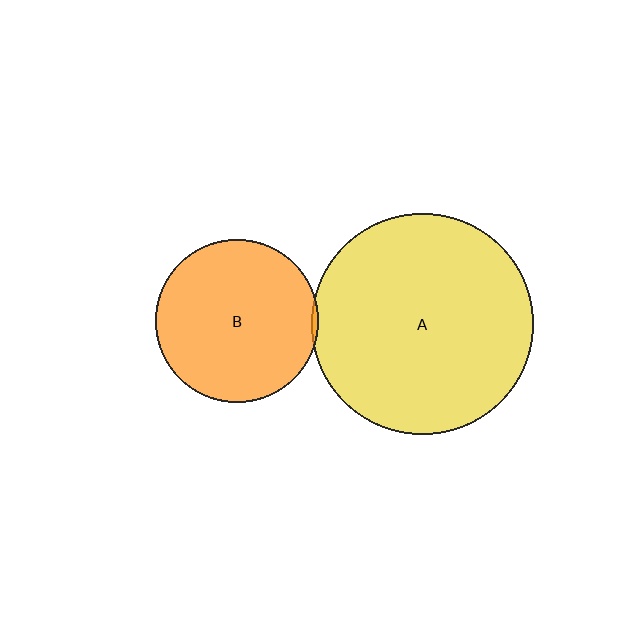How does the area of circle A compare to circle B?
Approximately 1.8 times.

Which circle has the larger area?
Circle A (yellow).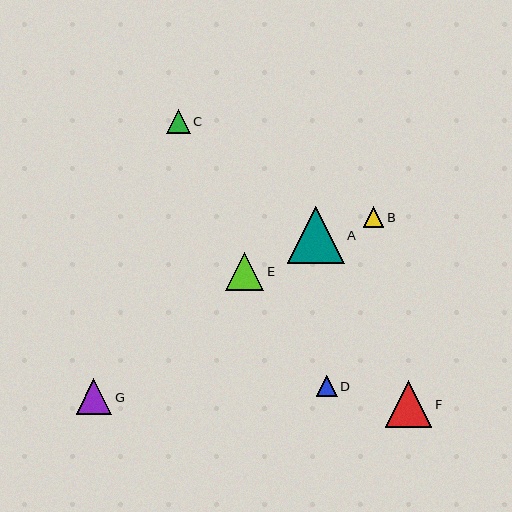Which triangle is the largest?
Triangle A is the largest with a size of approximately 57 pixels.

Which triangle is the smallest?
Triangle B is the smallest with a size of approximately 20 pixels.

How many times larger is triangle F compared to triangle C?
Triangle F is approximately 1.9 times the size of triangle C.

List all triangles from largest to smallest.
From largest to smallest: A, F, E, G, C, D, B.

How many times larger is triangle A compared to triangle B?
Triangle A is approximately 2.8 times the size of triangle B.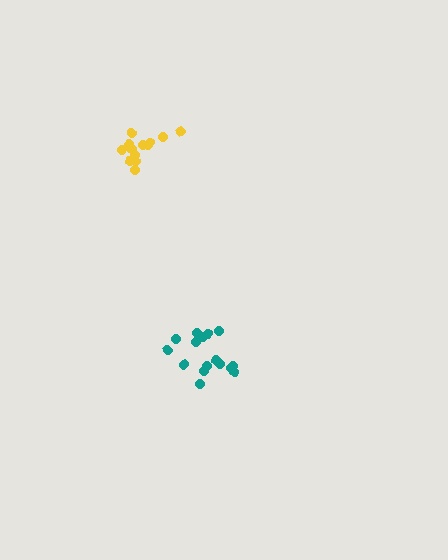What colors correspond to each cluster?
The clusters are colored: teal, yellow.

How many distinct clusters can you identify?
There are 2 distinct clusters.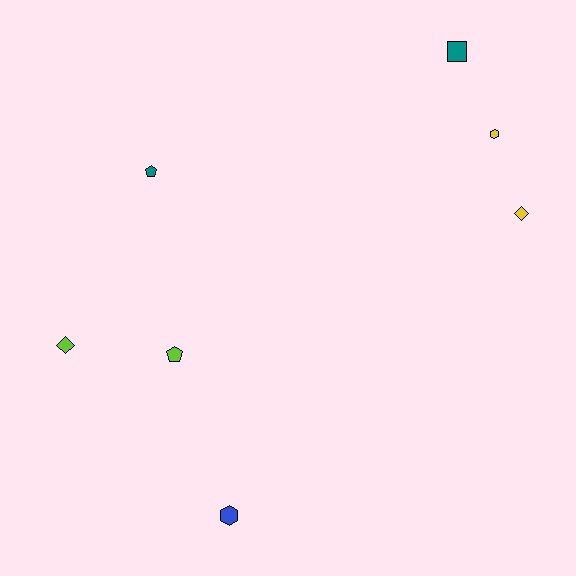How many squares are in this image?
There is 1 square.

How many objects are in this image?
There are 7 objects.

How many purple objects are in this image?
There are no purple objects.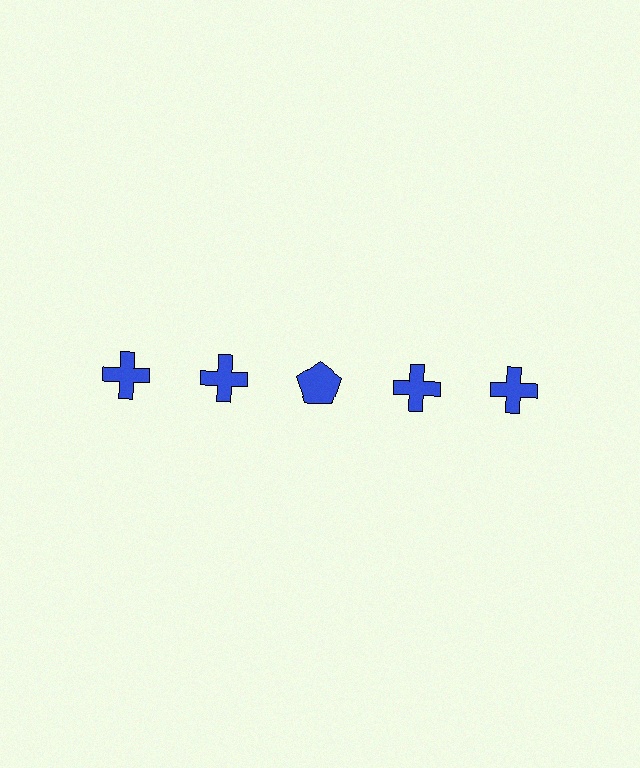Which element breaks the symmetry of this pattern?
The blue pentagon in the top row, center column breaks the symmetry. All other shapes are blue crosses.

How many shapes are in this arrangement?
There are 5 shapes arranged in a grid pattern.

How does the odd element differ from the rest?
It has a different shape: pentagon instead of cross.